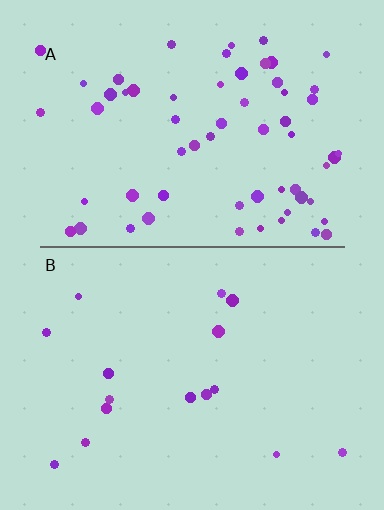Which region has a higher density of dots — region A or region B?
A (the top).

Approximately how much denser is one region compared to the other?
Approximately 3.9× — region A over region B.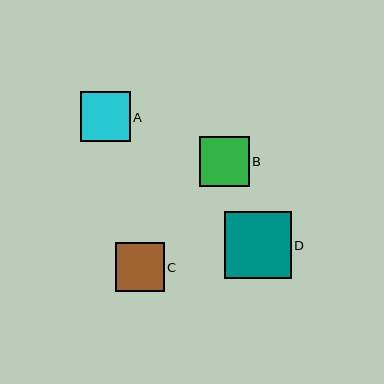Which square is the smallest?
Square C is the smallest with a size of approximately 49 pixels.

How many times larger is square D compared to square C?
Square D is approximately 1.4 times the size of square C.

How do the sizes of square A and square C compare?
Square A and square C are approximately the same size.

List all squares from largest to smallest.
From largest to smallest: D, A, B, C.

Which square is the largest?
Square D is the largest with a size of approximately 67 pixels.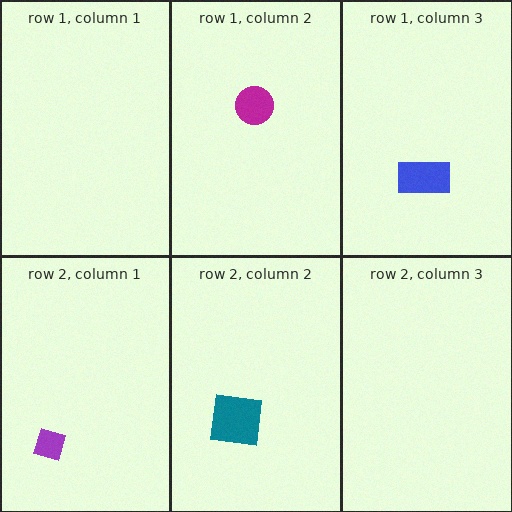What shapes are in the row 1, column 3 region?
The blue rectangle.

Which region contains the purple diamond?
The row 2, column 1 region.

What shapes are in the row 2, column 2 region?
The teal square.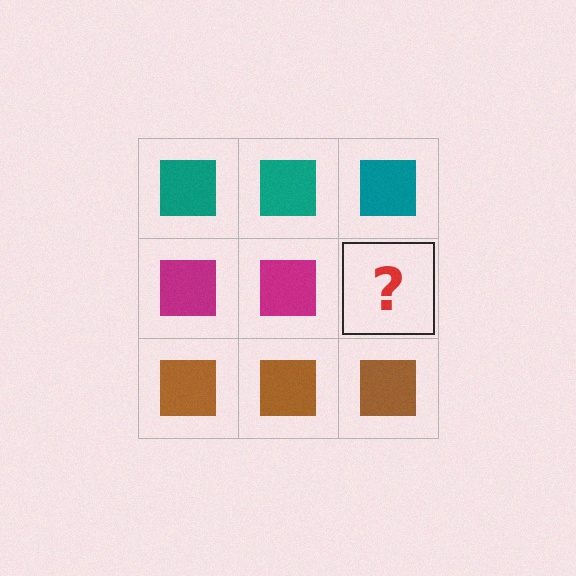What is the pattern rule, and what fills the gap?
The rule is that each row has a consistent color. The gap should be filled with a magenta square.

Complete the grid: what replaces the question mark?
The question mark should be replaced with a magenta square.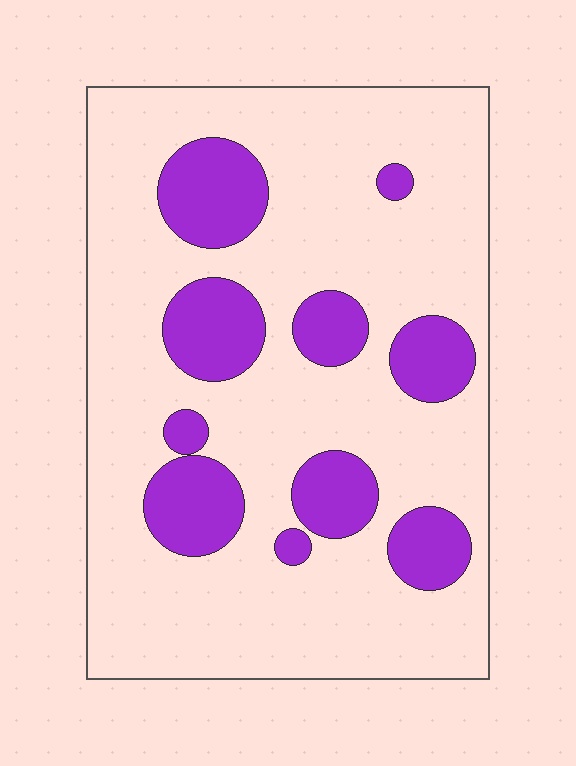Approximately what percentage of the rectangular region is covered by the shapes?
Approximately 20%.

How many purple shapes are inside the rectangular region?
10.